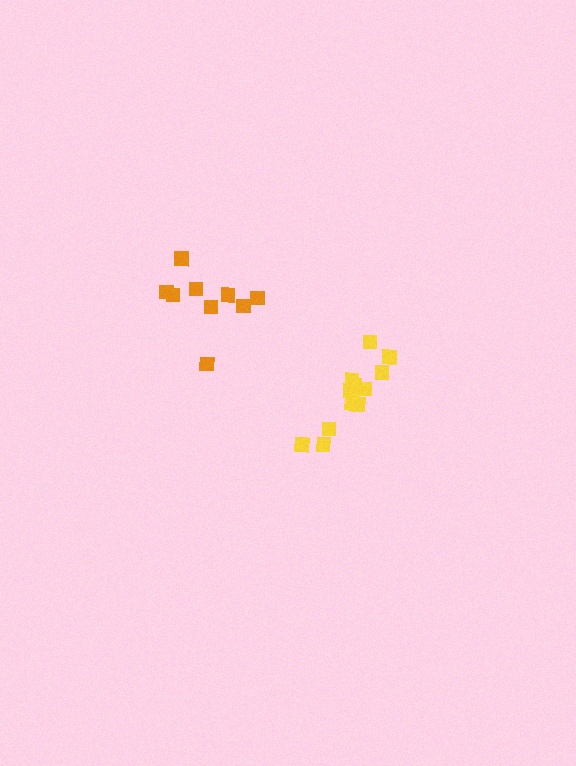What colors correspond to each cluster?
The clusters are colored: yellow, orange.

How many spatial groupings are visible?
There are 2 spatial groupings.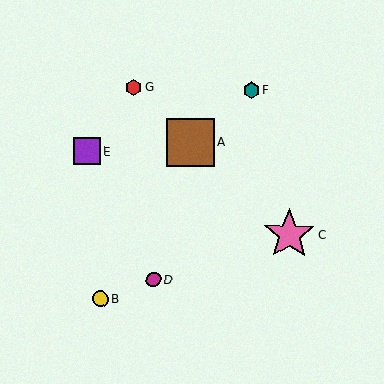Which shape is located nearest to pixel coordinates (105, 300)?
The yellow circle (labeled B) at (100, 299) is nearest to that location.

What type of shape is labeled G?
Shape G is a red hexagon.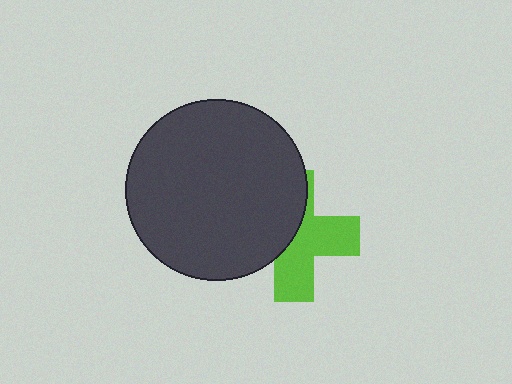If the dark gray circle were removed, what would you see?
You would see the complete lime cross.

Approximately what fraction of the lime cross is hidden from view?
Roughly 47% of the lime cross is hidden behind the dark gray circle.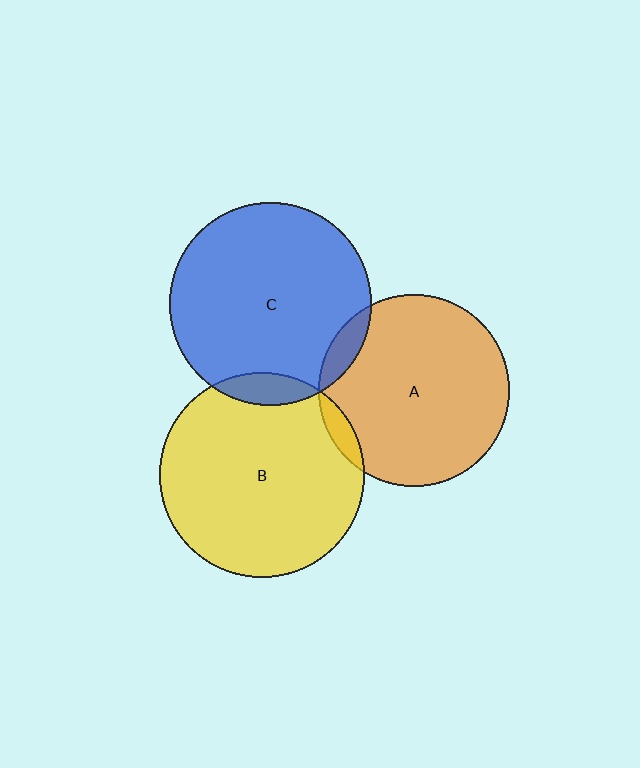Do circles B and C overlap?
Yes.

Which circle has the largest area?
Circle B (yellow).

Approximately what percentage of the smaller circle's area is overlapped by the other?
Approximately 10%.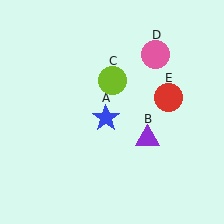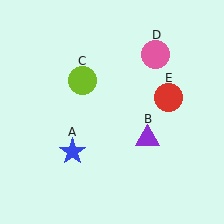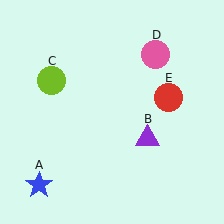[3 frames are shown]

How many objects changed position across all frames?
2 objects changed position: blue star (object A), lime circle (object C).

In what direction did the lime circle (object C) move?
The lime circle (object C) moved left.